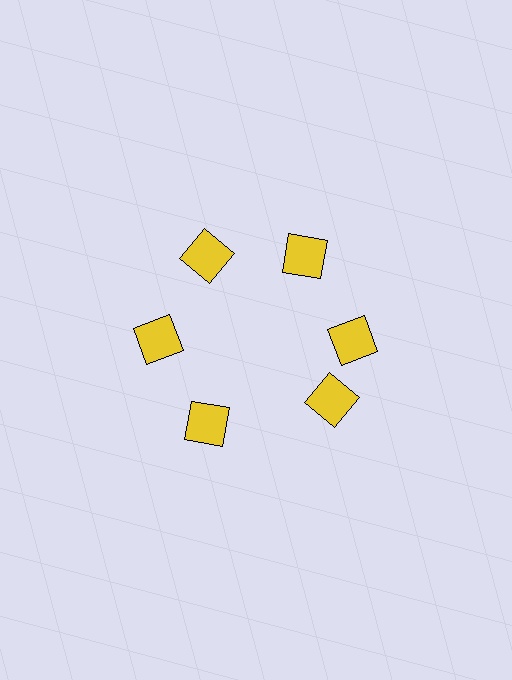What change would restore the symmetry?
The symmetry would be restored by rotating it back into even spacing with its neighbors so that all 6 squares sit at equal angles and equal distance from the center.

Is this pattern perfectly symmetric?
No. The 6 yellow squares are arranged in a ring, but one element near the 5 o'clock position is rotated out of alignment along the ring, breaking the 6-fold rotational symmetry.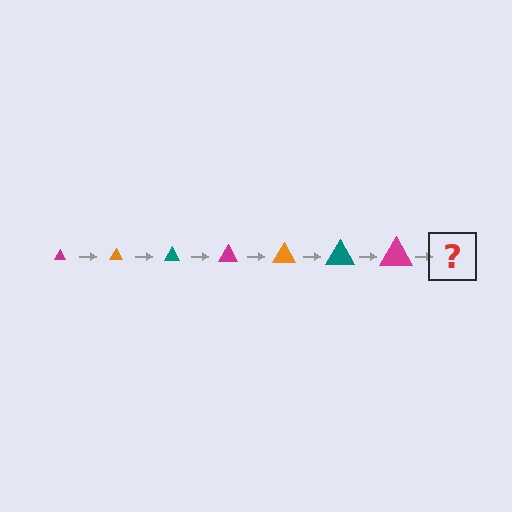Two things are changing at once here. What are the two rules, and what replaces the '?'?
The two rules are that the triangle grows larger each step and the color cycles through magenta, orange, and teal. The '?' should be an orange triangle, larger than the previous one.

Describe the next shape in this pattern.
It should be an orange triangle, larger than the previous one.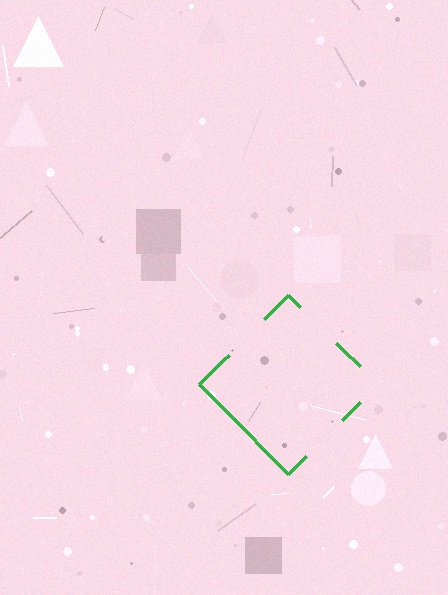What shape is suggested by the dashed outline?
The dashed outline suggests a diamond.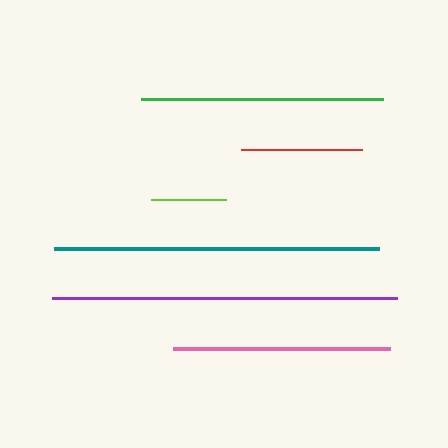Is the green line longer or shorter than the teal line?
The teal line is longer than the green line.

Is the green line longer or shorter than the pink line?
The green line is longer than the pink line.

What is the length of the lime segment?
The lime segment is approximately 75 pixels long.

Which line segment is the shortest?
The lime line is the shortest at approximately 75 pixels.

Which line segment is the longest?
The purple line is the longest at approximately 346 pixels.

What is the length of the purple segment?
The purple segment is approximately 346 pixels long.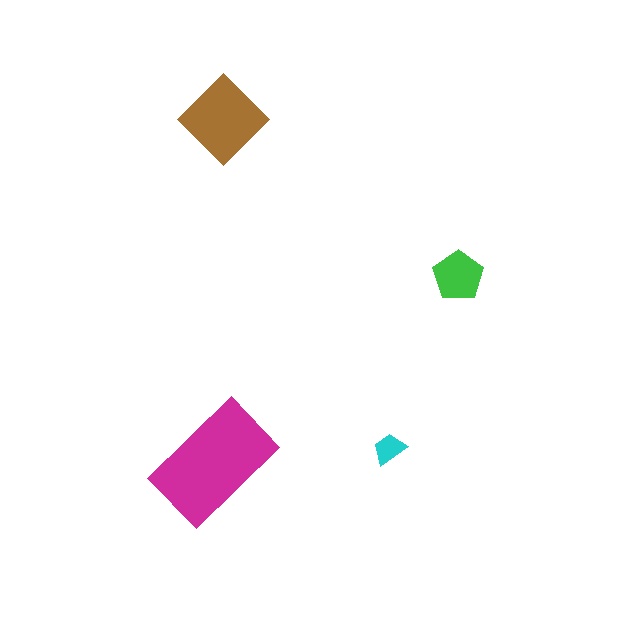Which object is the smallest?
The cyan trapezoid.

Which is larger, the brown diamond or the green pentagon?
The brown diamond.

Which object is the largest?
The magenta rectangle.